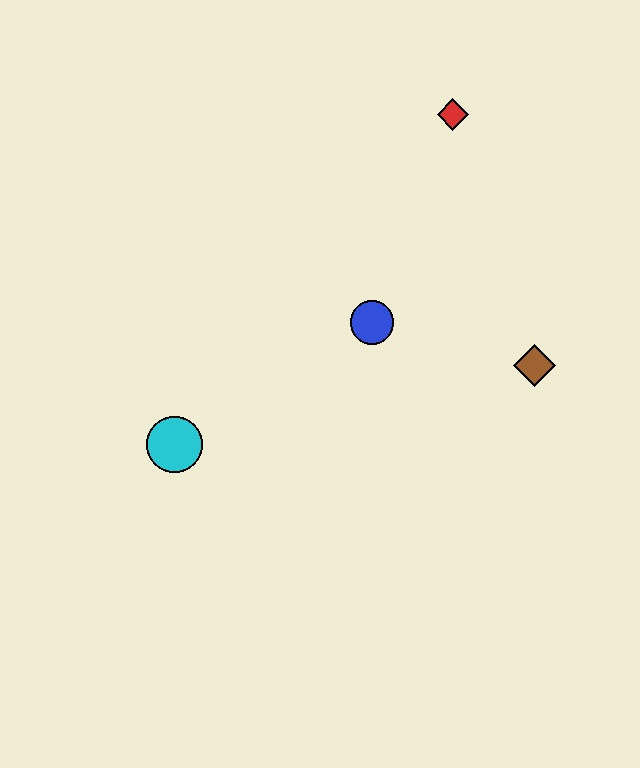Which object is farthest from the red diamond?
The cyan circle is farthest from the red diamond.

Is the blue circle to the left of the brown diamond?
Yes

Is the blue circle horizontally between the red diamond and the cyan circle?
Yes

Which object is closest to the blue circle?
The brown diamond is closest to the blue circle.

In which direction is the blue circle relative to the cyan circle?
The blue circle is to the right of the cyan circle.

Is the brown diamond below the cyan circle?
No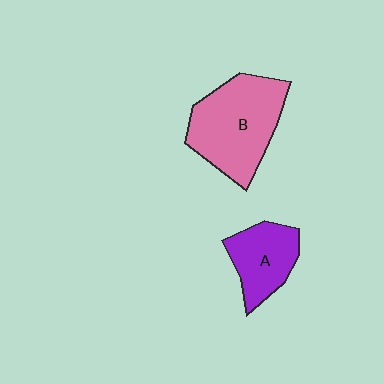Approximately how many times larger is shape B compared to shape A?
Approximately 1.7 times.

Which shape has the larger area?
Shape B (pink).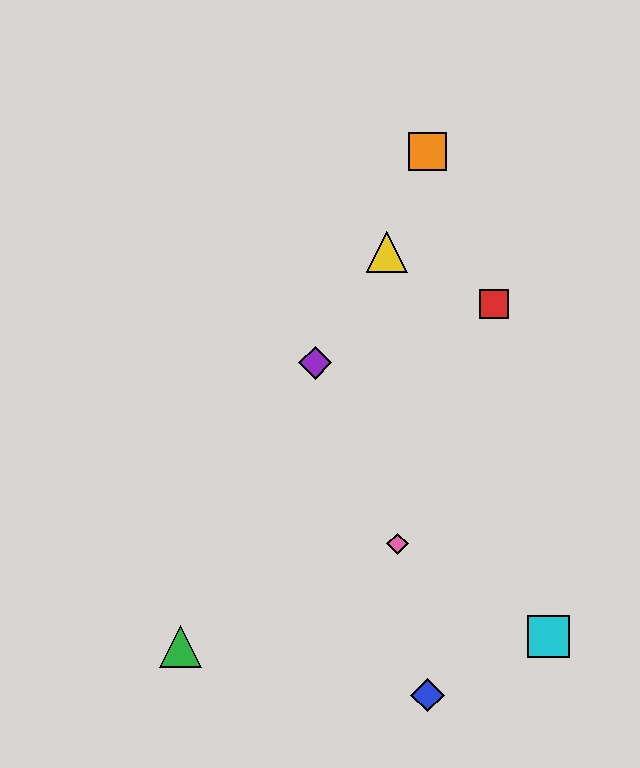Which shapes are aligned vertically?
The blue diamond, the orange square are aligned vertically.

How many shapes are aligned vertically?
2 shapes (the blue diamond, the orange square) are aligned vertically.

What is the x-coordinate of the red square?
The red square is at x≈494.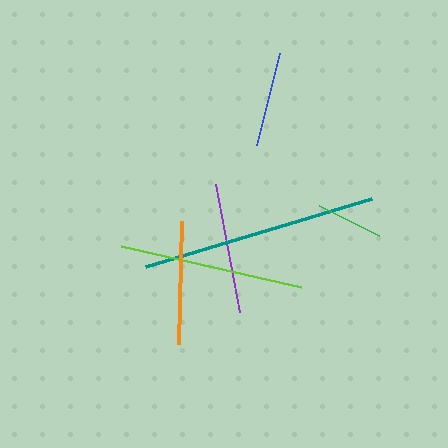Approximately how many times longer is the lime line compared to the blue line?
The lime line is approximately 1.9 times the length of the blue line.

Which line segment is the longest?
The teal line is the longest at approximately 236 pixels.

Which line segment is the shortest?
The green line is the shortest at approximately 67 pixels.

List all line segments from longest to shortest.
From longest to shortest: teal, lime, purple, orange, blue, green.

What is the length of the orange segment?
The orange segment is approximately 123 pixels long.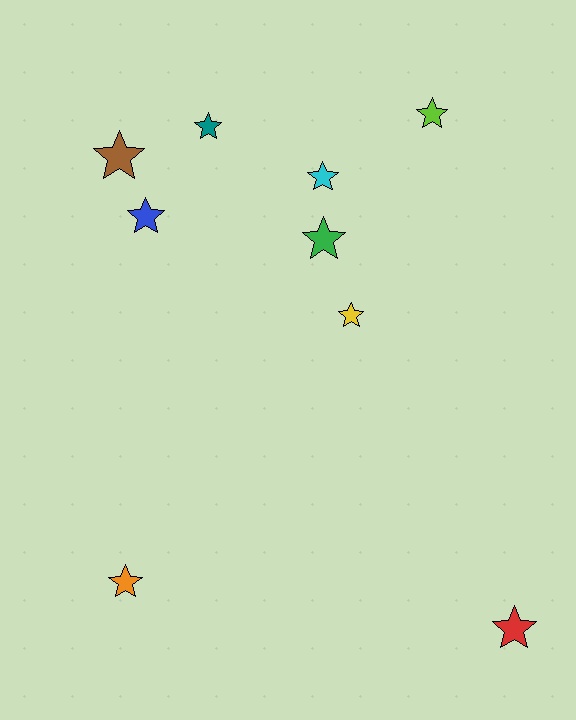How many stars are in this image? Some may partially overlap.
There are 9 stars.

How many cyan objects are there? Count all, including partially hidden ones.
There is 1 cyan object.